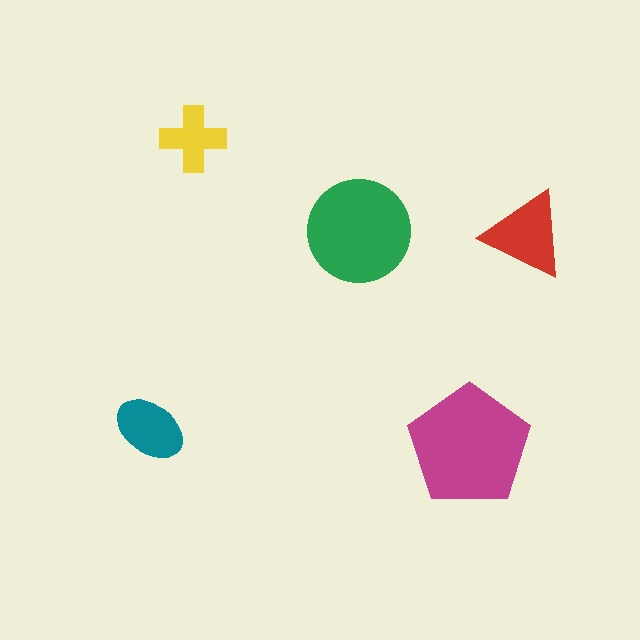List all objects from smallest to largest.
The yellow cross, the teal ellipse, the red triangle, the green circle, the magenta pentagon.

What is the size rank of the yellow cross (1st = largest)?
5th.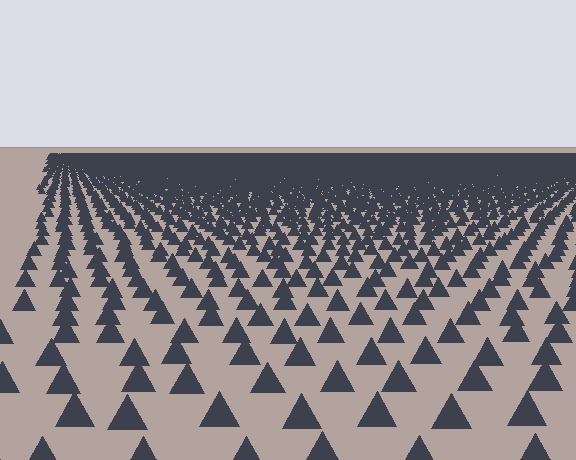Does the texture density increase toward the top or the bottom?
Density increases toward the top.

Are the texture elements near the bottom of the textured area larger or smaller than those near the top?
Larger. Near the bottom, elements are closer to the viewer and appear at a bigger on-screen size.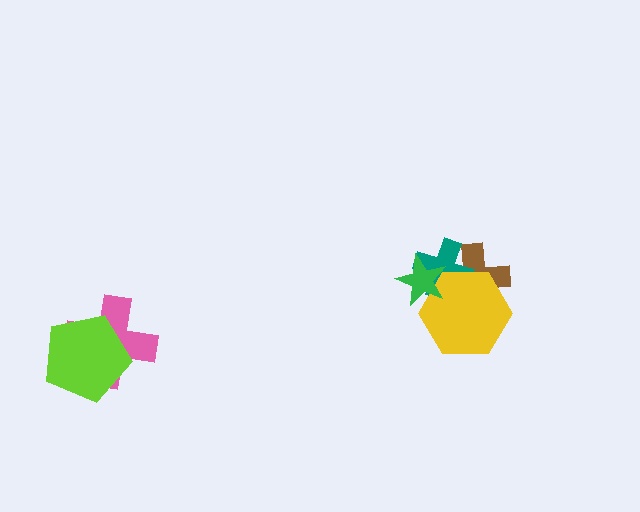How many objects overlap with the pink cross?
1 object overlaps with the pink cross.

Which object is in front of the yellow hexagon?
The green star is in front of the yellow hexagon.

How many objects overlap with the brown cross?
3 objects overlap with the brown cross.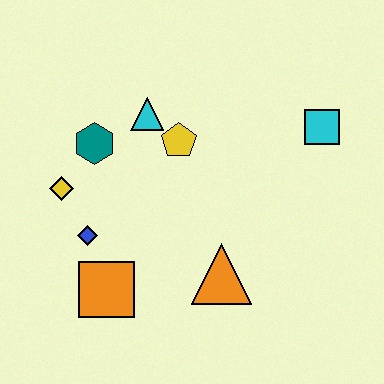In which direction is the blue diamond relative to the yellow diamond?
The blue diamond is below the yellow diamond.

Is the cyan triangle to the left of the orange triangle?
Yes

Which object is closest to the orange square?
The blue diamond is closest to the orange square.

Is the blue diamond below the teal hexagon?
Yes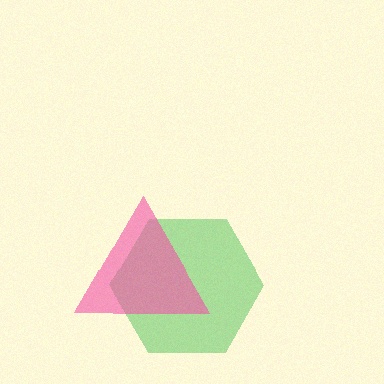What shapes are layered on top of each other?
The layered shapes are: a green hexagon, a pink triangle.